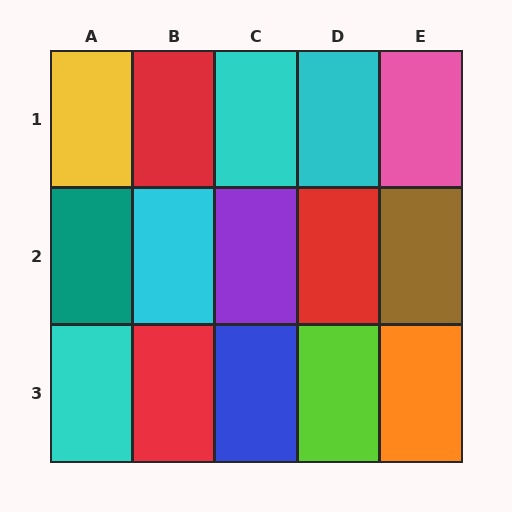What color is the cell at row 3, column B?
Red.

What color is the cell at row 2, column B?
Cyan.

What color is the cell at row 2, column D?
Red.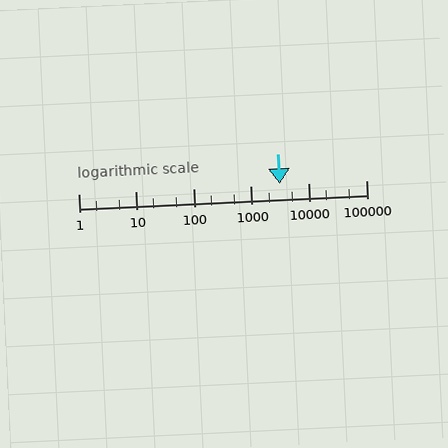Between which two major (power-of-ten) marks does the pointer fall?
The pointer is between 1000 and 10000.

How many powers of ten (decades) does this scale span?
The scale spans 5 decades, from 1 to 100000.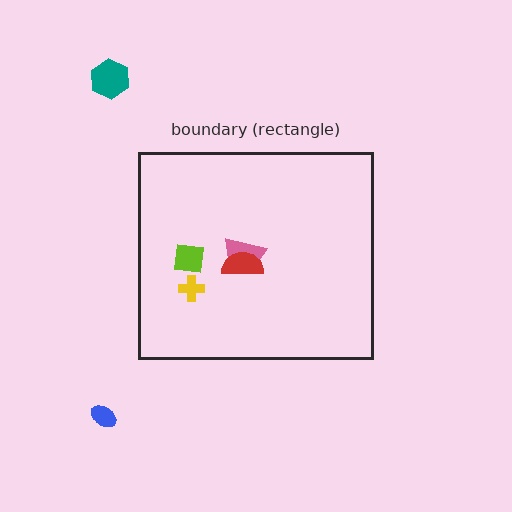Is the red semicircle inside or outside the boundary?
Inside.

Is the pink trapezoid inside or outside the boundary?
Inside.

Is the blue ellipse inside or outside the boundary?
Outside.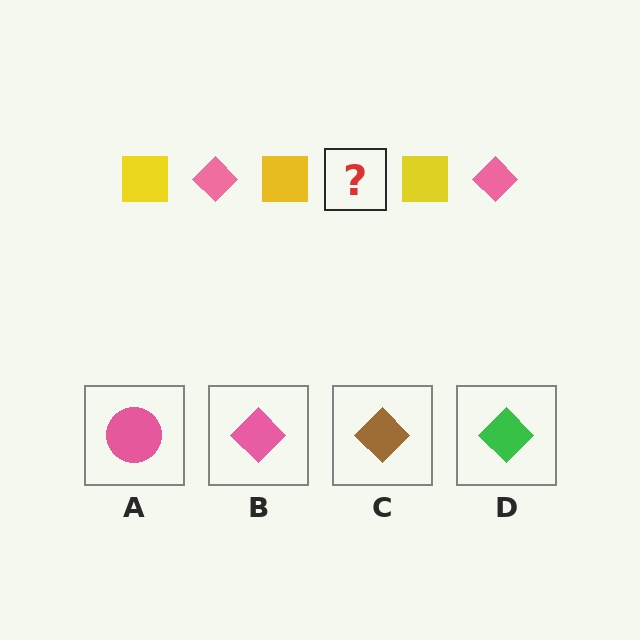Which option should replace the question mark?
Option B.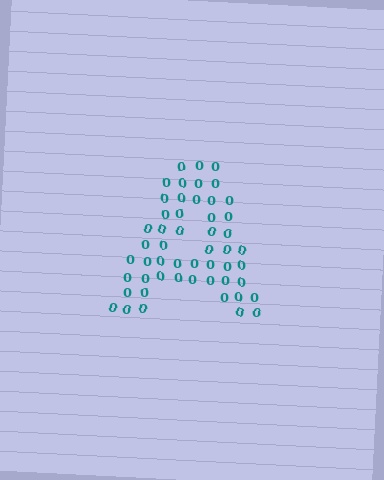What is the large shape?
The large shape is the letter A.